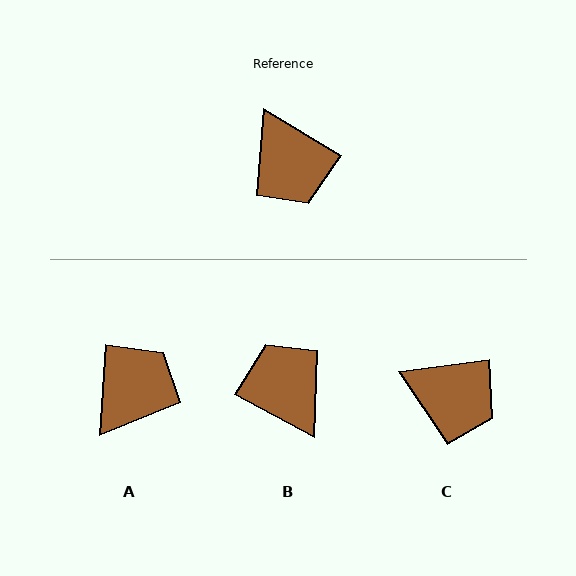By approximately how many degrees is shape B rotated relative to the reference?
Approximately 178 degrees clockwise.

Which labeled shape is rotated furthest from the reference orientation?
B, about 178 degrees away.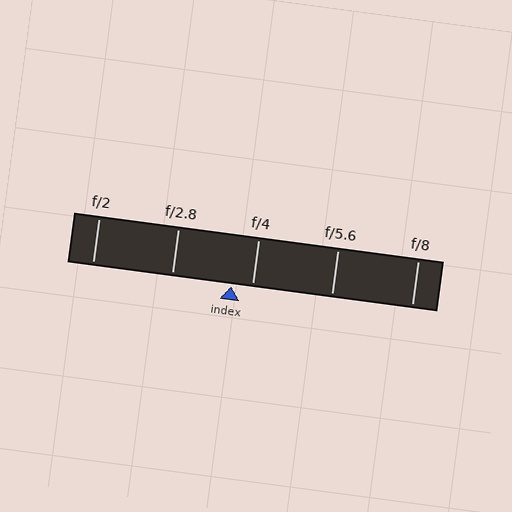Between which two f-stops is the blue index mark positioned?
The index mark is between f/2.8 and f/4.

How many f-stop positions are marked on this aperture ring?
There are 5 f-stop positions marked.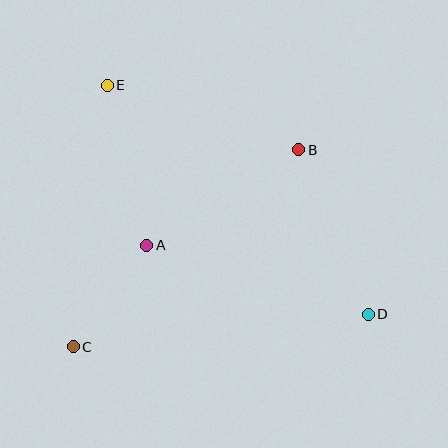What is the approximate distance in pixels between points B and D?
The distance between B and D is approximately 179 pixels.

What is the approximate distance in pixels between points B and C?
The distance between B and C is approximately 300 pixels.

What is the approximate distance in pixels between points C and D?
The distance between C and D is approximately 297 pixels.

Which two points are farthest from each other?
Points D and E are farthest from each other.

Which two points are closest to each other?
Points A and C are closest to each other.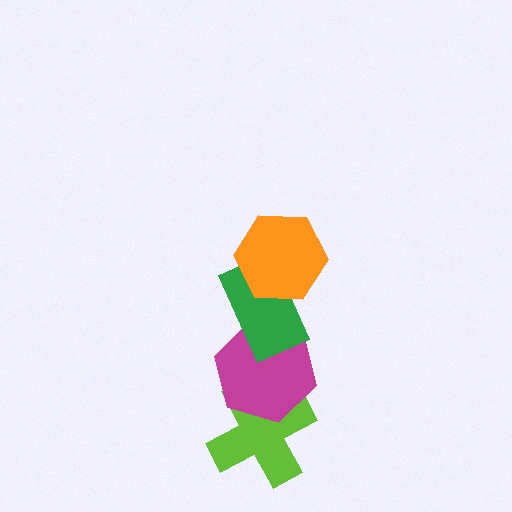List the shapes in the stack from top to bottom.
From top to bottom: the orange hexagon, the green rectangle, the magenta hexagon, the lime cross.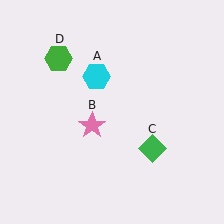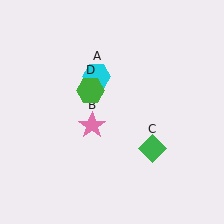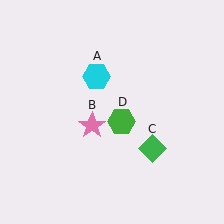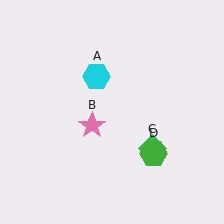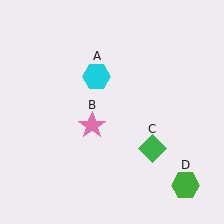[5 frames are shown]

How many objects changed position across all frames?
1 object changed position: green hexagon (object D).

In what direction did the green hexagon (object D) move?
The green hexagon (object D) moved down and to the right.